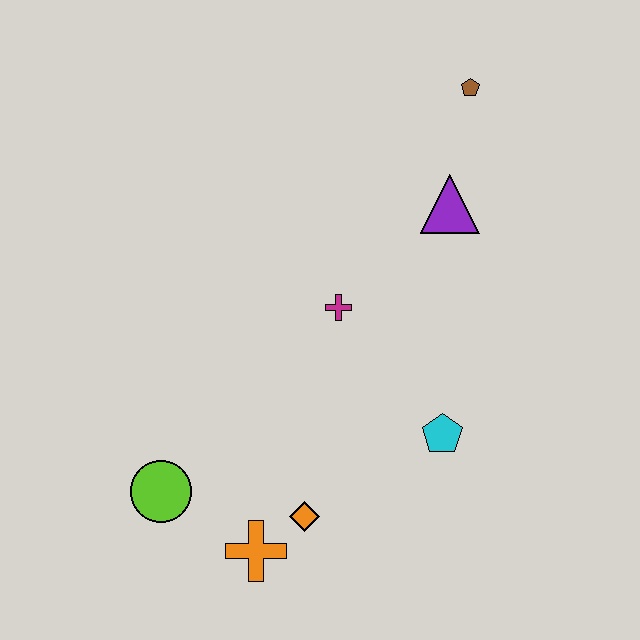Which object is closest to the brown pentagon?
The purple triangle is closest to the brown pentagon.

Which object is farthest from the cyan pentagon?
The brown pentagon is farthest from the cyan pentagon.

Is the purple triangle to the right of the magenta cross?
Yes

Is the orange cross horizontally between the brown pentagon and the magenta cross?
No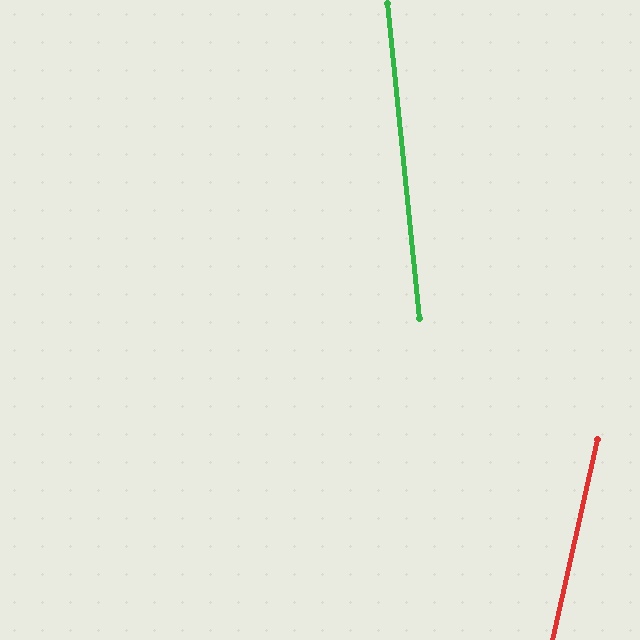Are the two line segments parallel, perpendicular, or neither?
Neither parallel nor perpendicular — they differ by about 18°.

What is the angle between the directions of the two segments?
Approximately 18 degrees.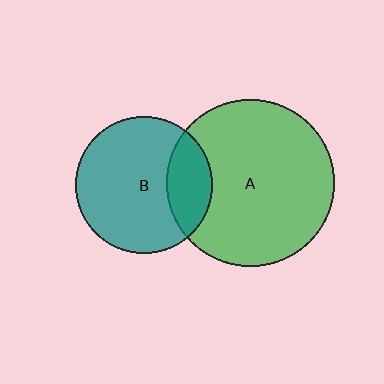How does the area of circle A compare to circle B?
Approximately 1.5 times.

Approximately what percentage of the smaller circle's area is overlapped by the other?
Approximately 25%.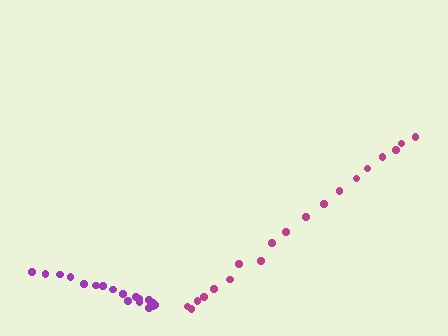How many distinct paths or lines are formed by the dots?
There are 2 distinct paths.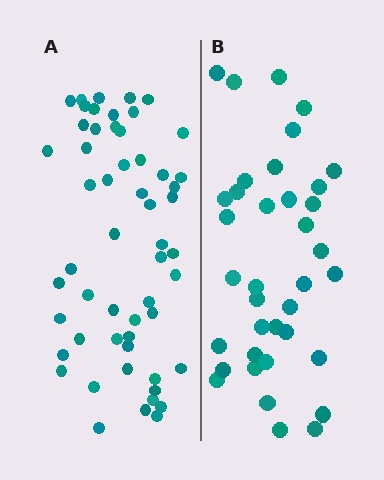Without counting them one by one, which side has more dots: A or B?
Region A (the left region) has more dots.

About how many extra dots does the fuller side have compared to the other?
Region A has approximately 20 more dots than region B.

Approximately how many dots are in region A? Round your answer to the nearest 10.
About 60 dots. (The exact count is 55, which rounds to 60.)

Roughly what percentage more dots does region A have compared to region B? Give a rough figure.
About 50% more.